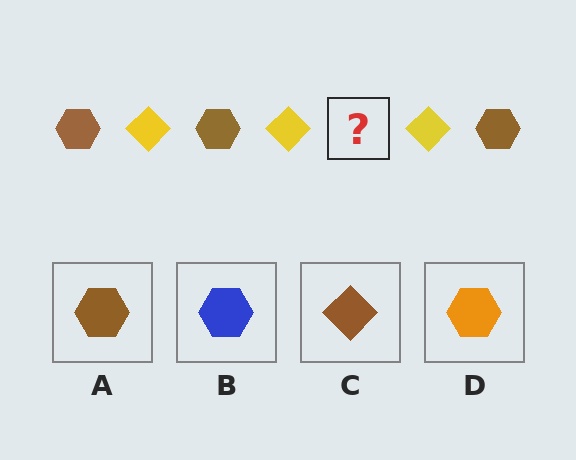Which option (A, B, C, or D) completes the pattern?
A.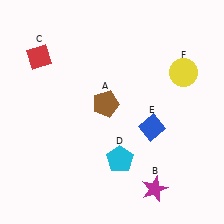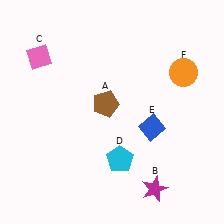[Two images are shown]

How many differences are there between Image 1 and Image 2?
There are 2 differences between the two images.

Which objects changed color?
C changed from red to pink. F changed from yellow to orange.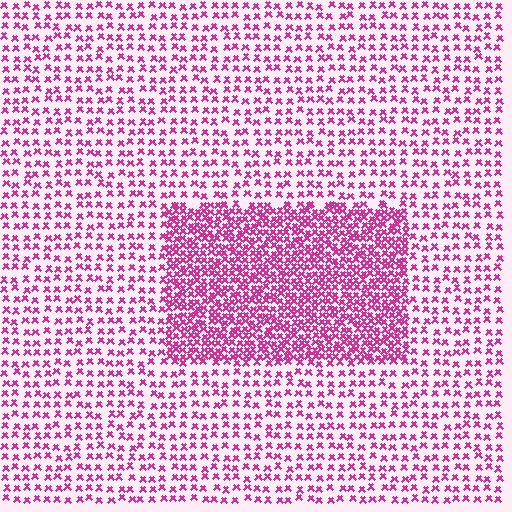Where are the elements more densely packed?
The elements are more densely packed inside the rectangle boundary.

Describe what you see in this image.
The image contains small magenta elements arranged at two different densities. A rectangle-shaped region is visible where the elements are more densely packed than the surrounding area.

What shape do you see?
I see a rectangle.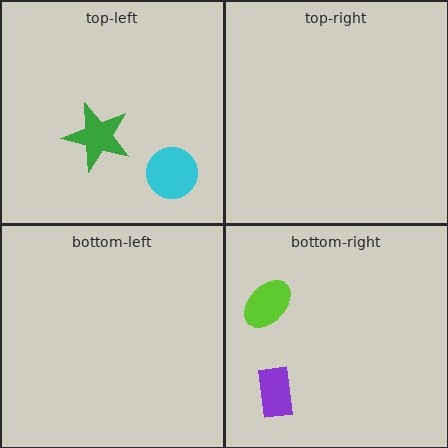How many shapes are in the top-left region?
2.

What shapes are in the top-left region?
The green star, the cyan circle.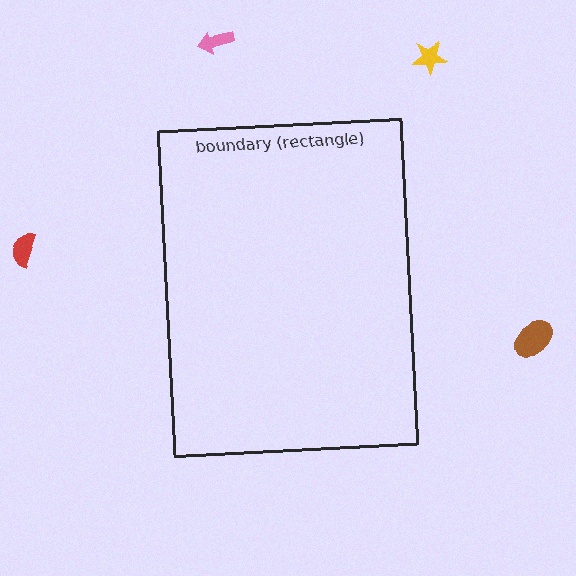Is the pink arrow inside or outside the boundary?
Outside.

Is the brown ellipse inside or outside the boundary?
Outside.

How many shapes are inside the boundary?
0 inside, 4 outside.